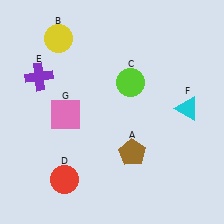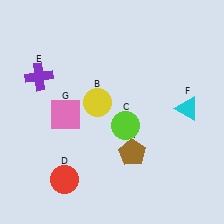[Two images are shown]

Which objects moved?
The objects that moved are: the yellow circle (B), the lime circle (C).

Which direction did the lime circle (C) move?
The lime circle (C) moved down.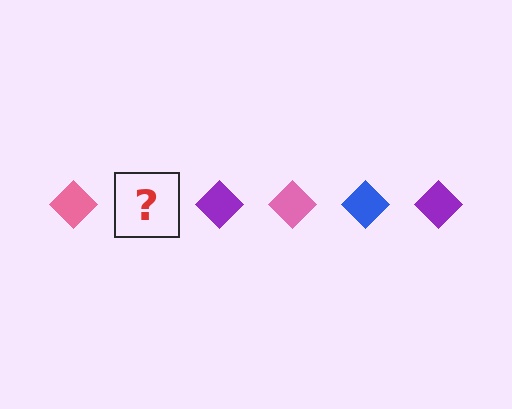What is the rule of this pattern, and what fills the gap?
The rule is that the pattern cycles through pink, blue, purple diamonds. The gap should be filled with a blue diamond.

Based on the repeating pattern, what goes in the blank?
The blank should be a blue diamond.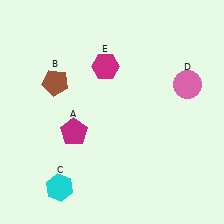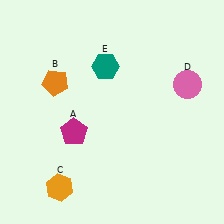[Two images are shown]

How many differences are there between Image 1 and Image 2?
There are 3 differences between the two images.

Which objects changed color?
B changed from brown to orange. C changed from cyan to orange. E changed from magenta to teal.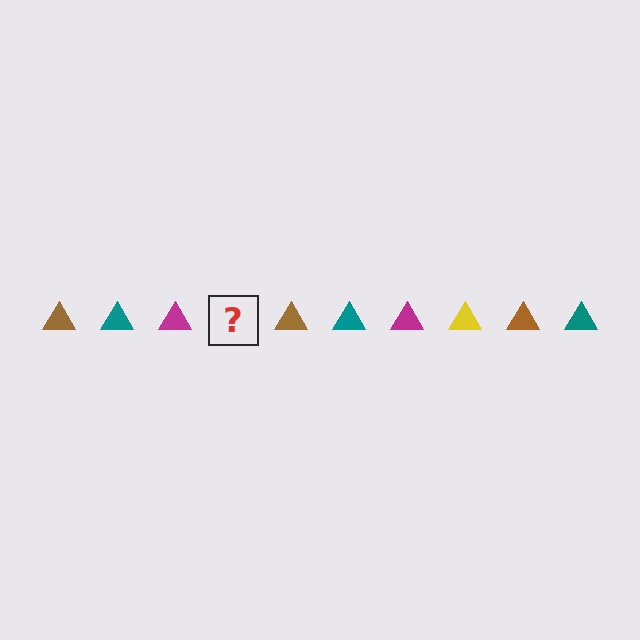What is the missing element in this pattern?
The missing element is a yellow triangle.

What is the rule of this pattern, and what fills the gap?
The rule is that the pattern cycles through brown, teal, magenta, yellow triangles. The gap should be filled with a yellow triangle.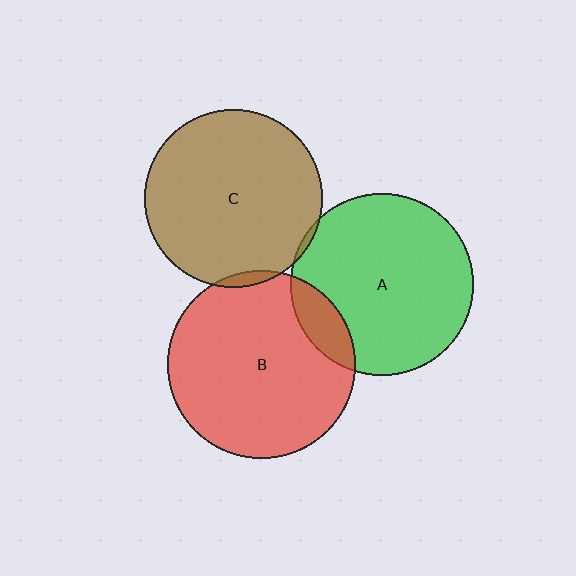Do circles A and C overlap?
Yes.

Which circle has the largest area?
Circle B (red).